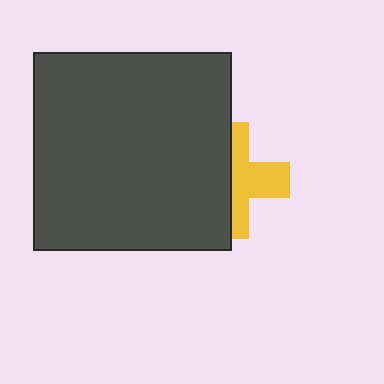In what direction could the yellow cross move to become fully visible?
The yellow cross could move right. That would shift it out from behind the dark gray square entirely.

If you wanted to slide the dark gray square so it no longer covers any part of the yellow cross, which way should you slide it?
Slide it left — that is the most direct way to separate the two shapes.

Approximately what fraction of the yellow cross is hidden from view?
Roughly 50% of the yellow cross is hidden behind the dark gray square.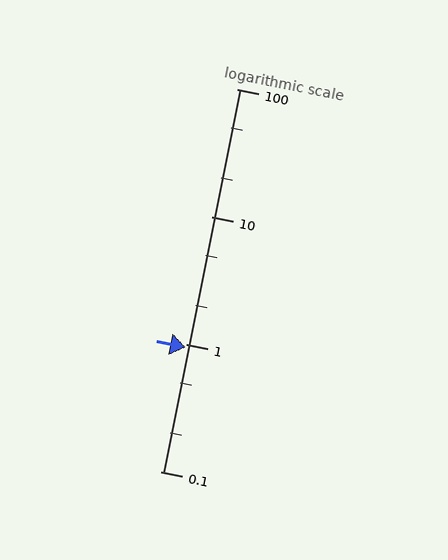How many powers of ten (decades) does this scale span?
The scale spans 3 decades, from 0.1 to 100.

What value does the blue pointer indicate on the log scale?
The pointer indicates approximately 0.94.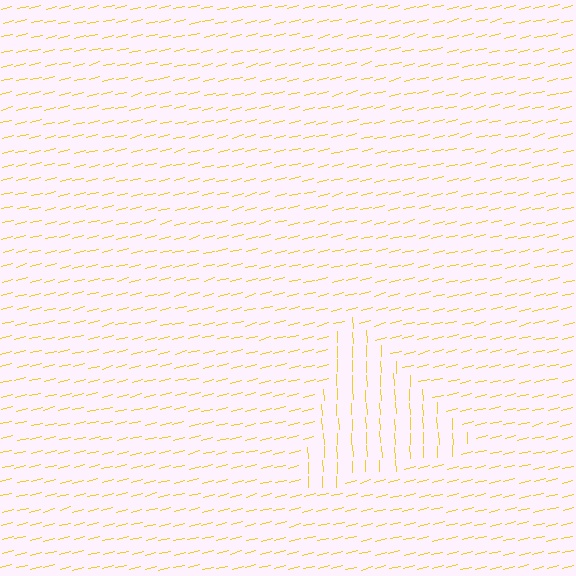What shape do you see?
I see a triangle.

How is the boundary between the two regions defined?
The boundary is defined purely by a change in line orientation (approximately 78 degrees difference). All lines are the same color and thickness.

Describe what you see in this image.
The image is filled with small yellow line segments. A triangle region in the image has lines oriented differently from the surrounding lines, creating a visible texture boundary.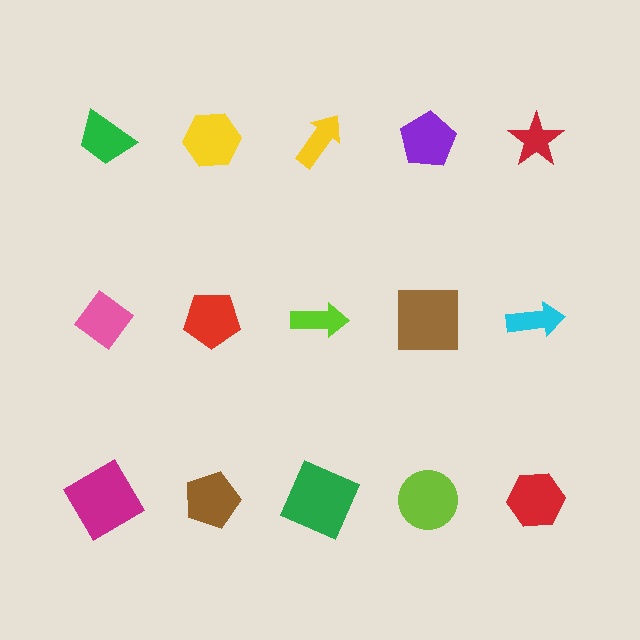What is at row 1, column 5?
A red star.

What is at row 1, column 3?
A yellow arrow.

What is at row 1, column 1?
A green trapezoid.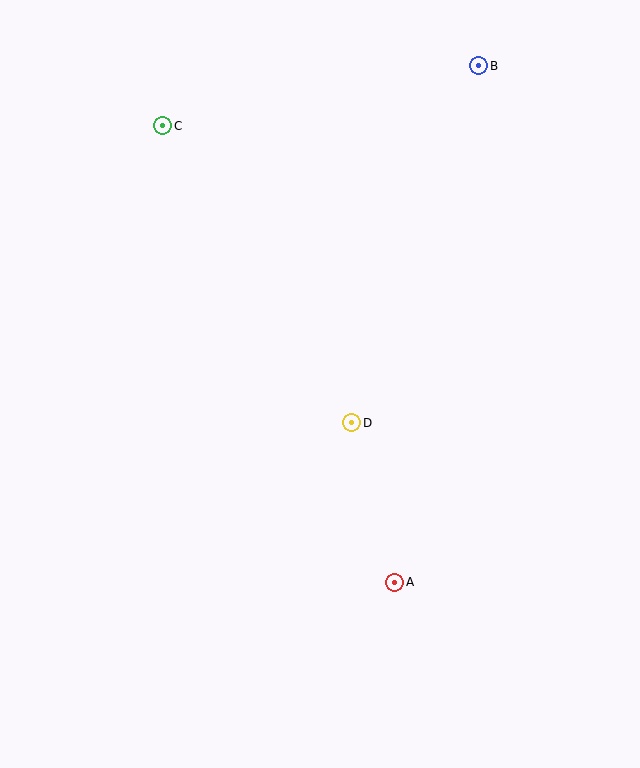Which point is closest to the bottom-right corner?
Point A is closest to the bottom-right corner.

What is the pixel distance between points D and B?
The distance between D and B is 379 pixels.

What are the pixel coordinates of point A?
Point A is at (395, 582).